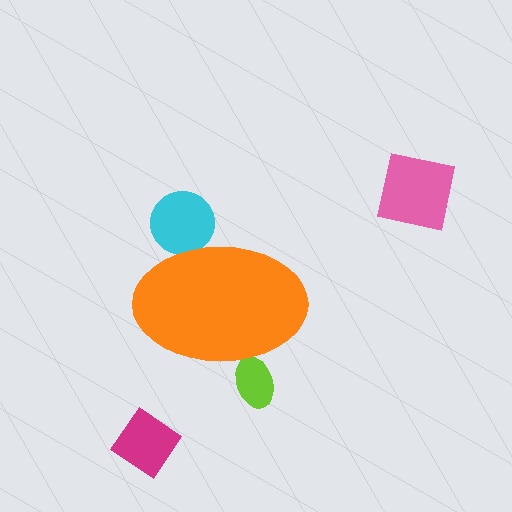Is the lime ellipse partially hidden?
Yes, the lime ellipse is partially hidden behind the orange ellipse.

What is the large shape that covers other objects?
An orange ellipse.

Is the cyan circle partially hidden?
Yes, the cyan circle is partially hidden behind the orange ellipse.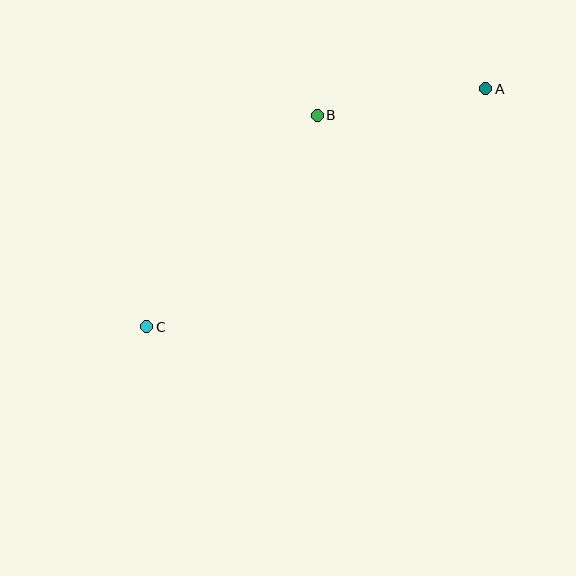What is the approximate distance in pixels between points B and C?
The distance between B and C is approximately 272 pixels.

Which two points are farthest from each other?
Points A and C are farthest from each other.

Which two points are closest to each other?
Points A and B are closest to each other.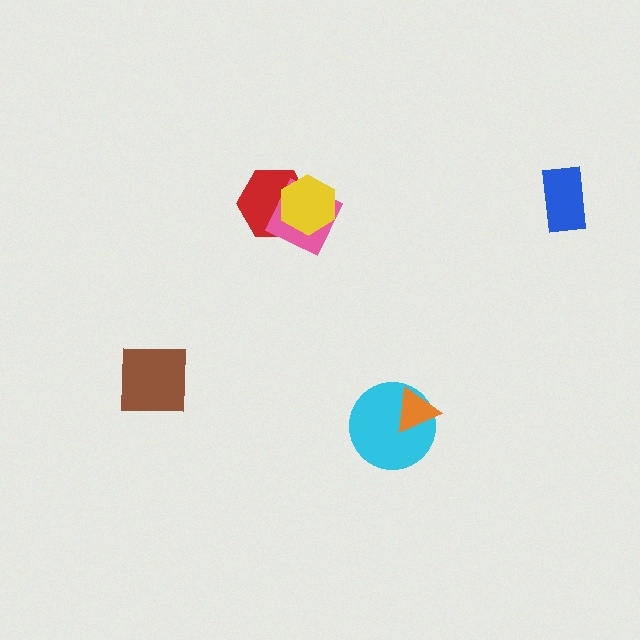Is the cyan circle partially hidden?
Yes, it is partially covered by another shape.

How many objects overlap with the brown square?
0 objects overlap with the brown square.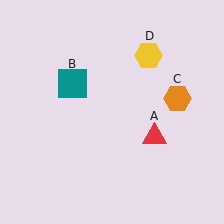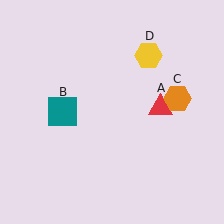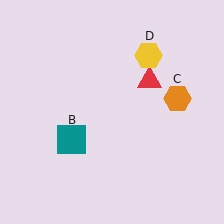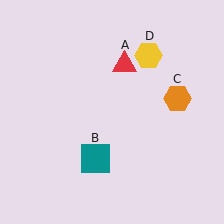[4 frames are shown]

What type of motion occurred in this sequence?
The red triangle (object A), teal square (object B) rotated counterclockwise around the center of the scene.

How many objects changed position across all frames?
2 objects changed position: red triangle (object A), teal square (object B).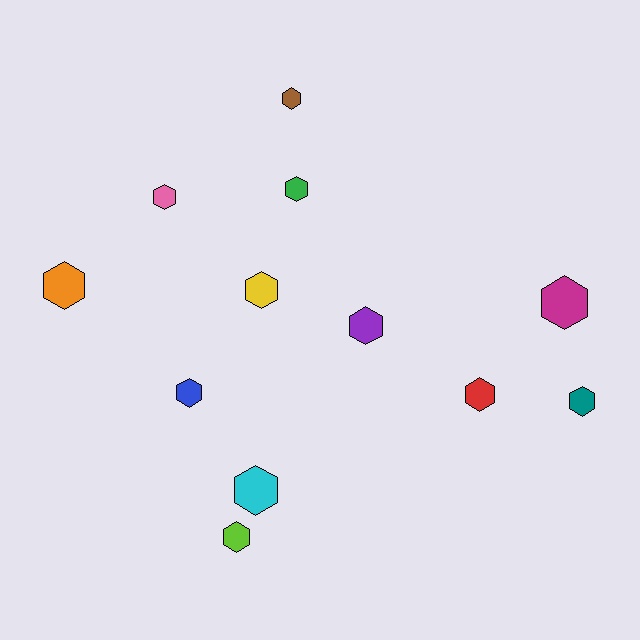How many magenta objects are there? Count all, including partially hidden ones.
There is 1 magenta object.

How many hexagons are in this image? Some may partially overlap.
There are 12 hexagons.